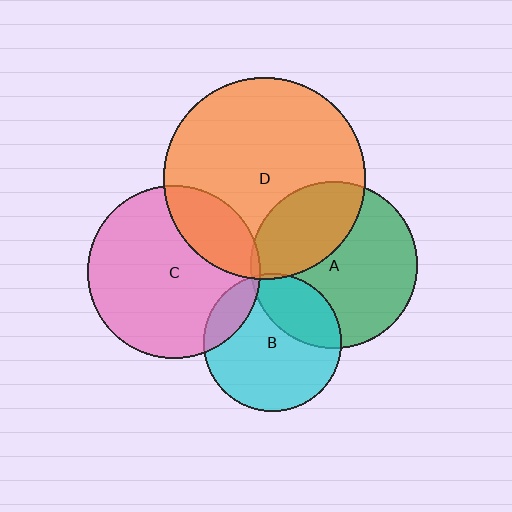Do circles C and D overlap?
Yes.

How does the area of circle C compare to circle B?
Approximately 1.6 times.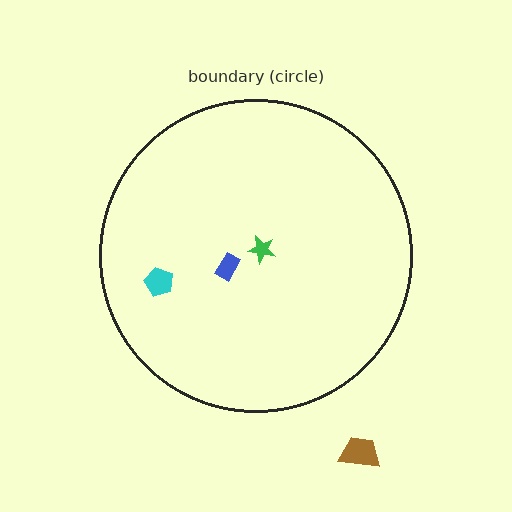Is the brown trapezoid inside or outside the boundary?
Outside.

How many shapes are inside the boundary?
3 inside, 1 outside.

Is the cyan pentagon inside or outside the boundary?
Inside.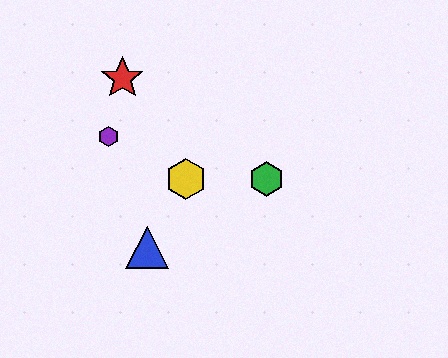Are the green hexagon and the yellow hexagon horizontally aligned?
Yes, both are at y≈179.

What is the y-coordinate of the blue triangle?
The blue triangle is at y≈248.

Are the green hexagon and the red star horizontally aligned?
No, the green hexagon is at y≈179 and the red star is at y≈78.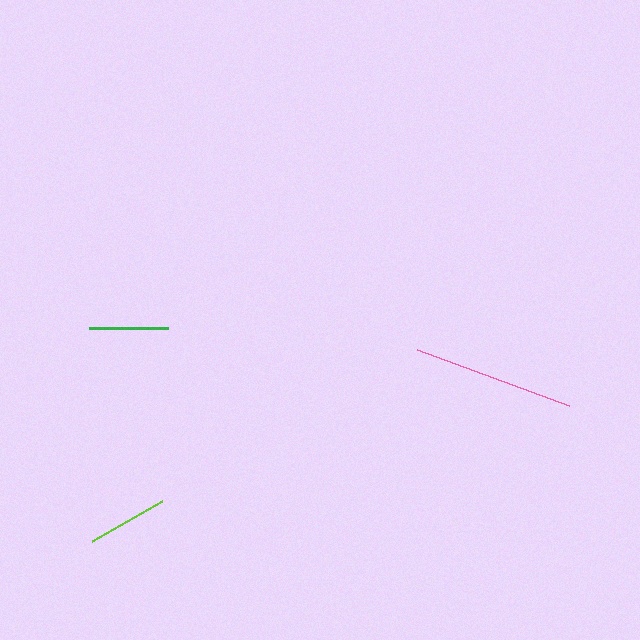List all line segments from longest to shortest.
From longest to shortest: pink, lime, green.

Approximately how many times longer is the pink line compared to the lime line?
The pink line is approximately 2.0 times the length of the lime line.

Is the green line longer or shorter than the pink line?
The pink line is longer than the green line.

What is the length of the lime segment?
The lime segment is approximately 81 pixels long.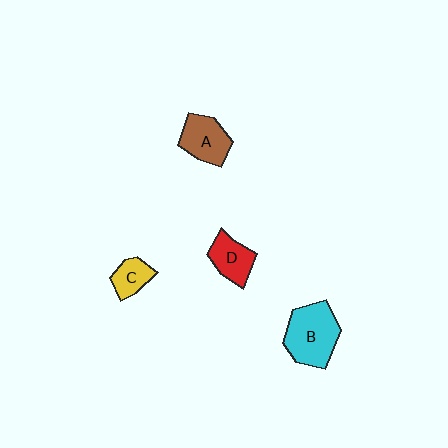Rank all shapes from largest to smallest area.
From largest to smallest: B (cyan), A (brown), D (red), C (yellow).